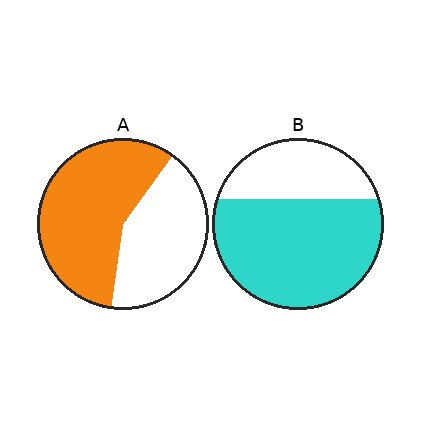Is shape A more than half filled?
Yes.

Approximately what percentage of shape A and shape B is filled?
A is approximately 60% and B is approximately 70%.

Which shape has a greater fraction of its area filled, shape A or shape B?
Shape B.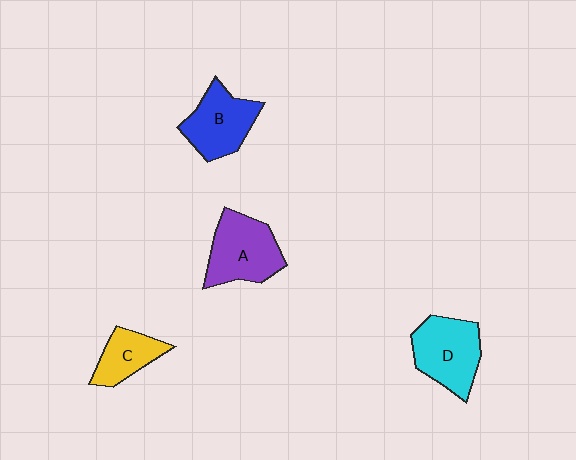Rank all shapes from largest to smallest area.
From largest to smallest: A (purple), D (cyan), B (blue), C (yellow).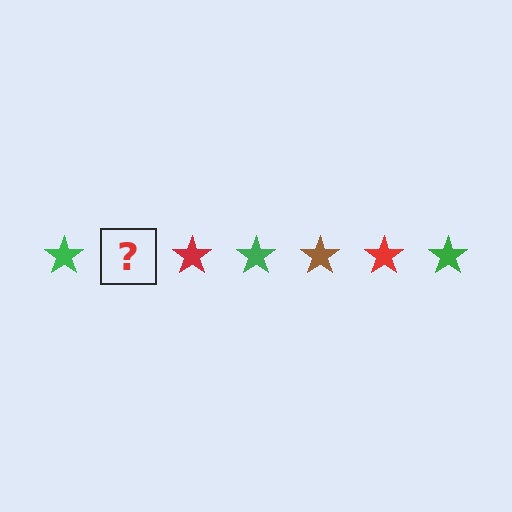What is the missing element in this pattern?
The missing element is a brown star.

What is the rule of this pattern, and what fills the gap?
The rule is that the pattern cycles through green, brown, red stars. The gap should be filled with a brown star.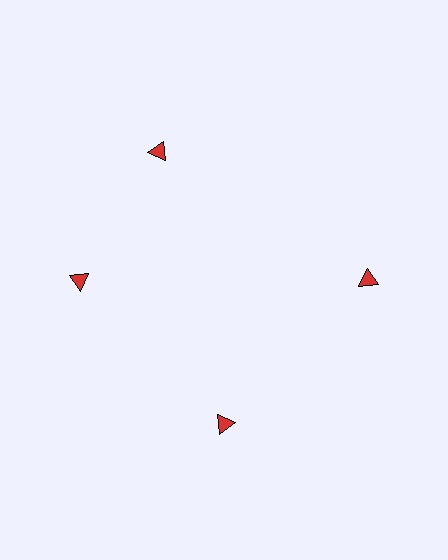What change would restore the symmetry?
The symmetry would be restored by rotating it back into even spacing with its neighbors so that all 4 triangles sit at equal angles and equal distance from the center.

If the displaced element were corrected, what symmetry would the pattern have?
It would have 4-fold rotational symmetry — the pattern would map onto itself every 90 degrees.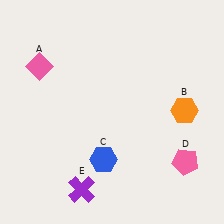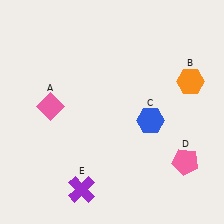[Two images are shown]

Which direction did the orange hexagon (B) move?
The orange hexagon (B) moved up.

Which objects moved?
The objects that moved are: the pink diamond (A), the orange hexagon (B), the blue hexagon (C).